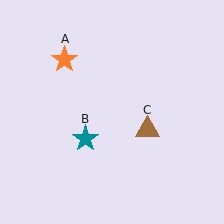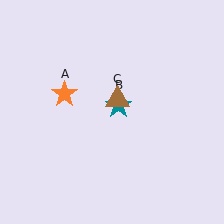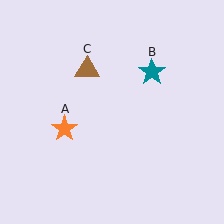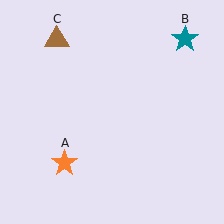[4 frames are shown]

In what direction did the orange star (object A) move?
The orange star (object A) moved down.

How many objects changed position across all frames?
3 objects changed position: orange star (object A), teal star (object B), brown triangle (object C).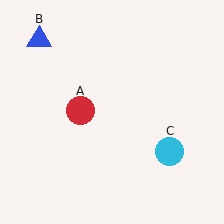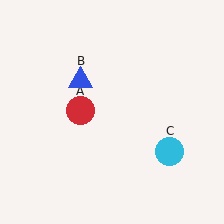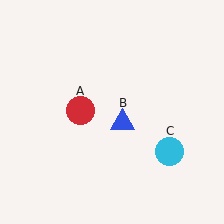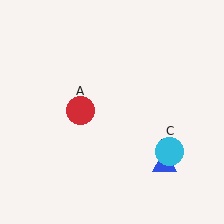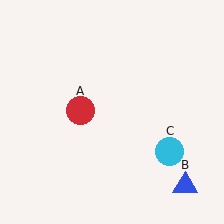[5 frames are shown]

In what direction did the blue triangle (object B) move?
The blue triangle (object B) moved down and to the right.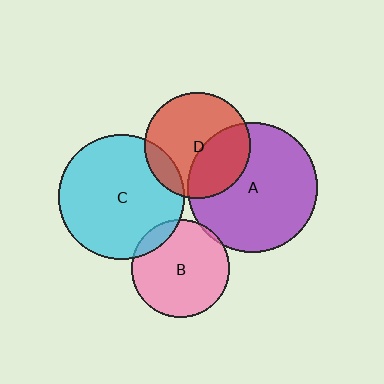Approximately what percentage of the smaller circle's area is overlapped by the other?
Approximately 10%.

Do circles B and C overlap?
Yes.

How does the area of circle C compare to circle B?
Approximately 1.6 times.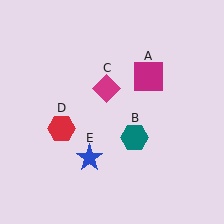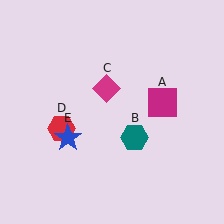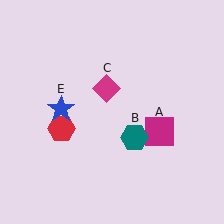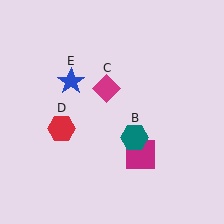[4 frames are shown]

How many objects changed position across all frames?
2 objects changed position: magenta square (object A), blue star (object E).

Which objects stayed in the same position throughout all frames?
Teal hexagon (object B) and magenta diamond (object C) and red hexagon (object D) remained stationary.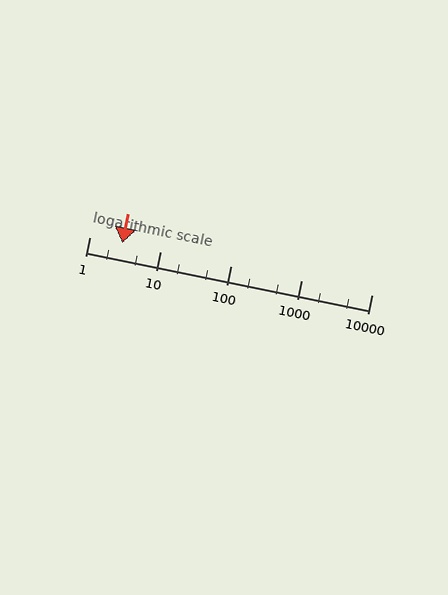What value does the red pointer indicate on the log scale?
The pointer indicates approximately 2.9.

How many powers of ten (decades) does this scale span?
The scale spans 4 decades, from 1 to 10000.